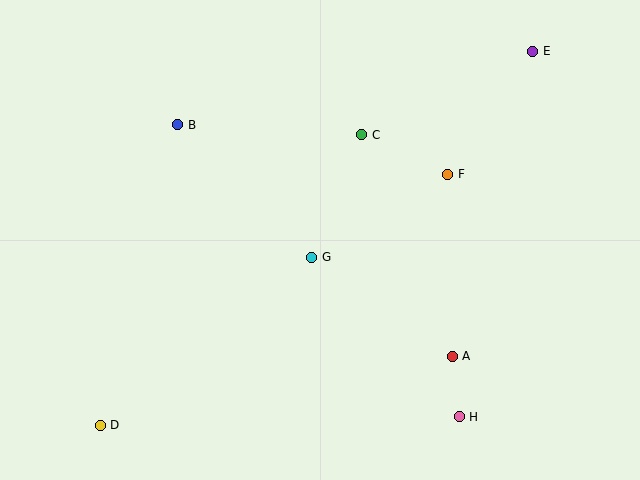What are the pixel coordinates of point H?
Point H is at (459, 417).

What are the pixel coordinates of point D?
Point D is at (100, 425).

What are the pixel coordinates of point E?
Point E is at (533, 51).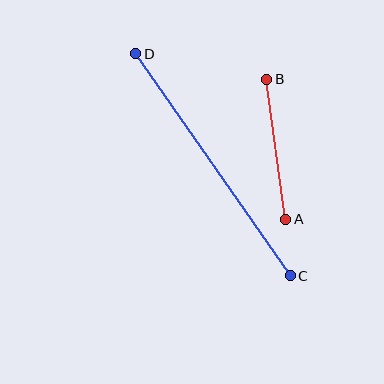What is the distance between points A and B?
The distance is approximately 141 pixels.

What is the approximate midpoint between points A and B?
The midpoint is at approximately (276, 149) pixels.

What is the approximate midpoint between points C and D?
The midpoint is at approximately (213, 165) pixels.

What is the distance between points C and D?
The distance is approximately 271 pixels.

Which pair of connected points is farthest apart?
Points C and D are farthest apart.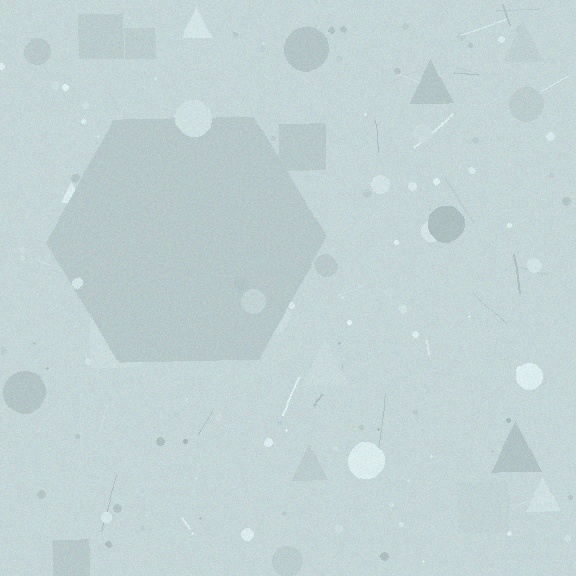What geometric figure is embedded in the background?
A hexagon is embedded in the background.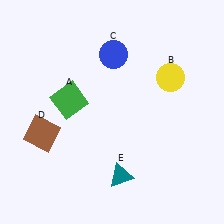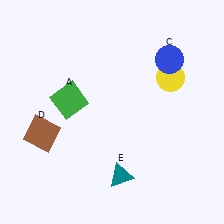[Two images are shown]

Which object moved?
The blue circle (C) moved right.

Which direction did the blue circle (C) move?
The blue circle (C) moved right.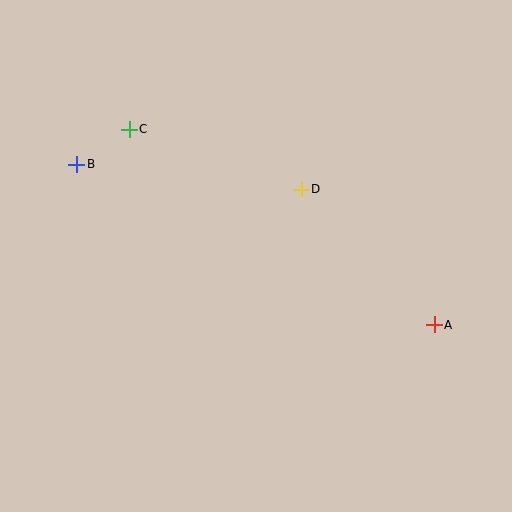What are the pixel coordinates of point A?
Point A is at (434, 325).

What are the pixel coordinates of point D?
Point D is at (301, 189).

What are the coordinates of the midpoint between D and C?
The midpoint between D and C is at (215, 159).